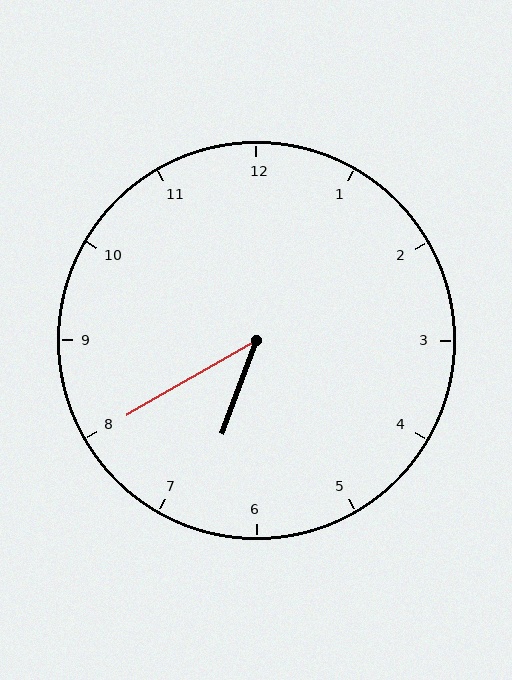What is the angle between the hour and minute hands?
Approximately 40 degrees.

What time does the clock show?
6:40.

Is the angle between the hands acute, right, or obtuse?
It is acute.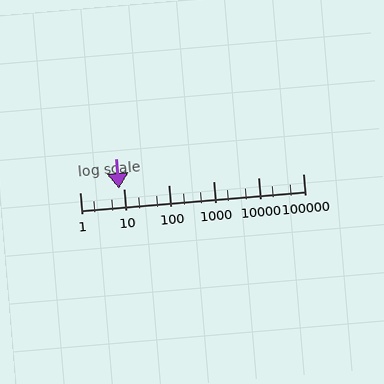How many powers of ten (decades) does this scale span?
The scale spans 5 decades, from 1 to 100000.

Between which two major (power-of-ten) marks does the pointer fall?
The pointer is between 1 and 10.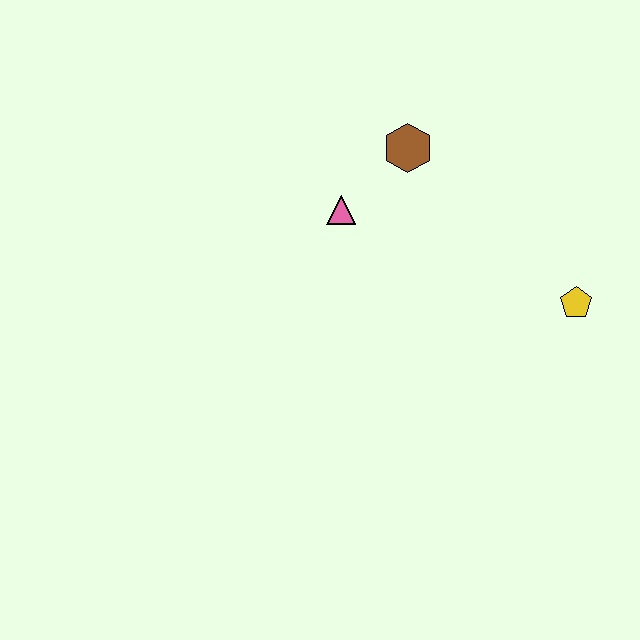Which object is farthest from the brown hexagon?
The yellow pentagon is farthest from the brown hexagon.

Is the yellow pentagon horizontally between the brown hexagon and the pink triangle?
No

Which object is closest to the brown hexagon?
The pink triangle is closest to the brown hexagon.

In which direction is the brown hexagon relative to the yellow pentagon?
The brown hexagon is to the left of the yellow pentagon.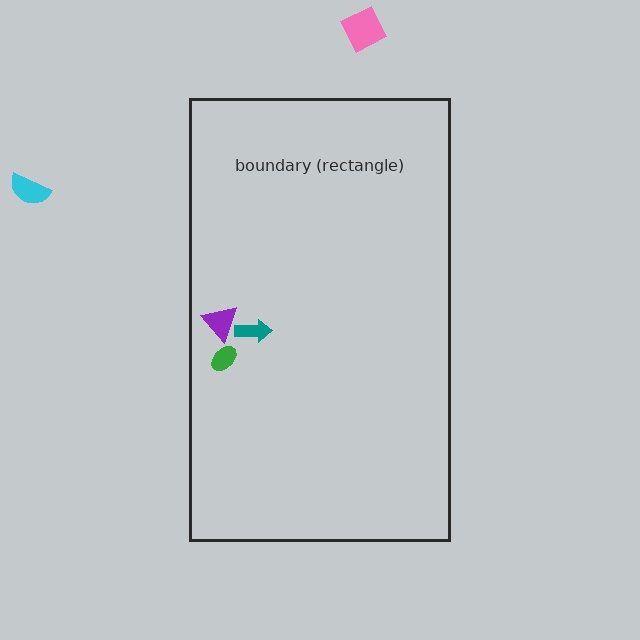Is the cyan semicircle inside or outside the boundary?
Outside.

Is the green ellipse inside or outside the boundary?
Inside.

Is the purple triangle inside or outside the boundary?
Inside.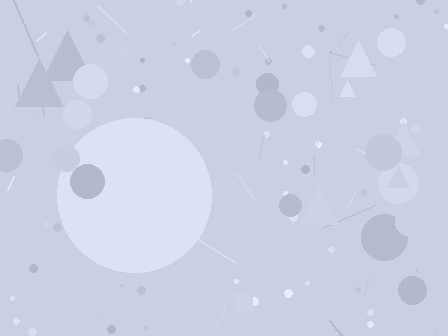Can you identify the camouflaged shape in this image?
The camouflaged shape is a circle.